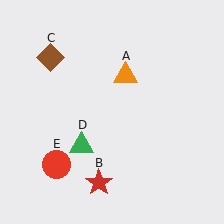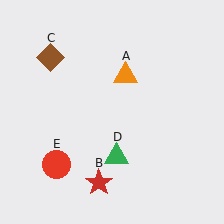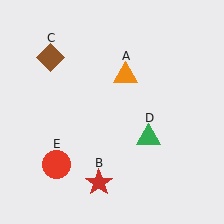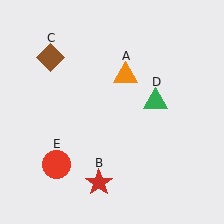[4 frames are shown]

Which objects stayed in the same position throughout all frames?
Orange triangle (object A) and red star (object B) and brown diamond (object C) and red circle (object E) remained stationary.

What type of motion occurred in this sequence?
The green triangle (object D) rotated counterclockwise around the center of the scene.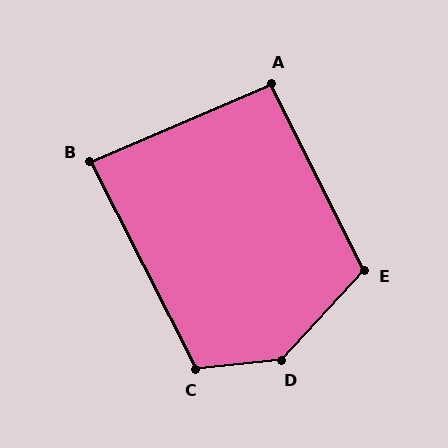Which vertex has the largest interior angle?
D, at approximately 139 degrees.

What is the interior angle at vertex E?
Approximately 111 degrees (obtuse).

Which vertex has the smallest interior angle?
B, at approximately 86 degrees.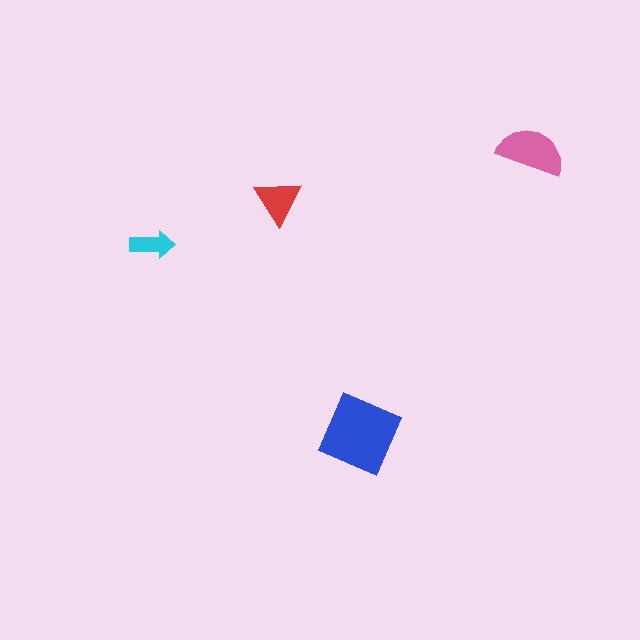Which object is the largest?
The blue diamond.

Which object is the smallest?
The cyan arrow.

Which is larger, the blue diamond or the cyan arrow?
The blue diamond.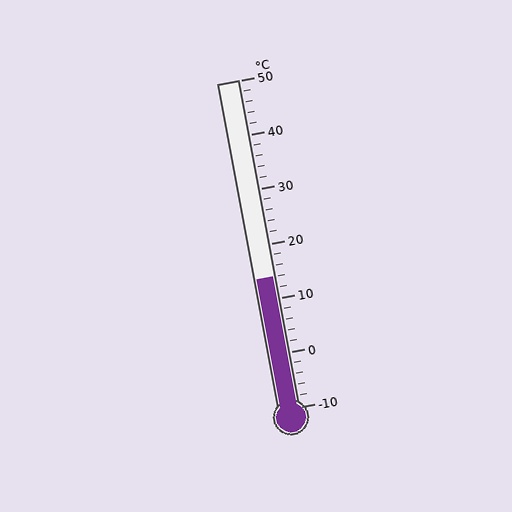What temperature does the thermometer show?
The thermometer shows approximately 14°C.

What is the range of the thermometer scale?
The thermometer scale ranges from -10°C to 50°C.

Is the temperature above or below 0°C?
The temperature is above 0°C.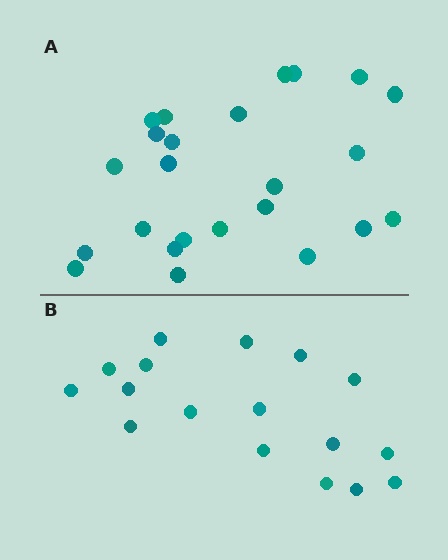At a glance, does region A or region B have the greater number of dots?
Region A (the top region) has more dots.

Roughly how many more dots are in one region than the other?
Region A has roughly 8 or so more dots than region B.